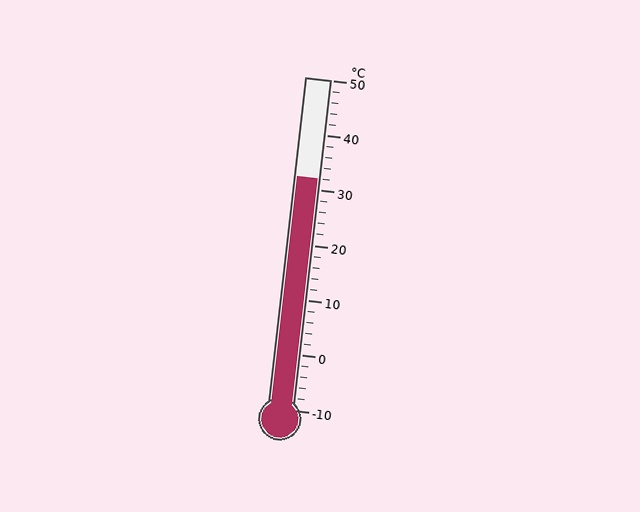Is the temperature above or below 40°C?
The temperature is below 40°C.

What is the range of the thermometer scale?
The thermometer scale ranges from -10°C to 50°C.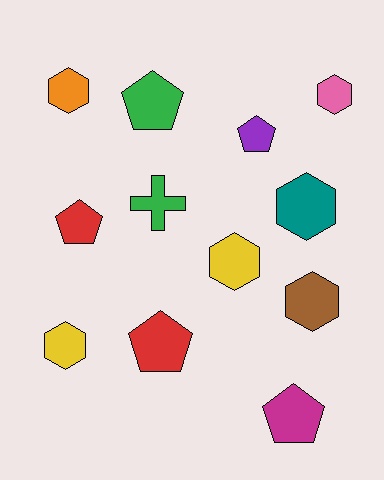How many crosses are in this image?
There is 1 cross.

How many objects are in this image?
There are 12 objects.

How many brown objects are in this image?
There is 1 brown object.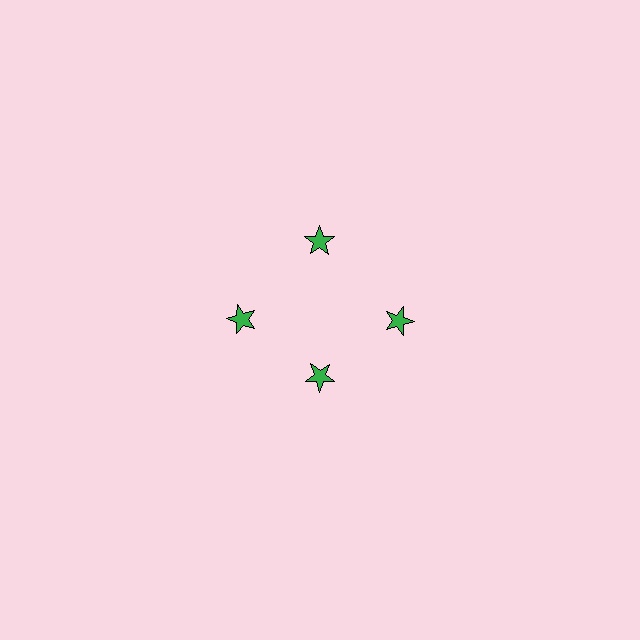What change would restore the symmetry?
The symmetry would be restored by moving it outward, back onto the ring so that all 4 stars sit at equal angles and equal distance from the center.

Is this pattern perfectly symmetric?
No. The 4 green stars are arranged in a ring, but one element near the 6 o'clock position is pulled inward toward the center, breaking the 4-fold rotational symmetry.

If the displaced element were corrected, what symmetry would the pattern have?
It would have 4-fold rotational symmetry — the pattern would map onto itself every 90 degrees.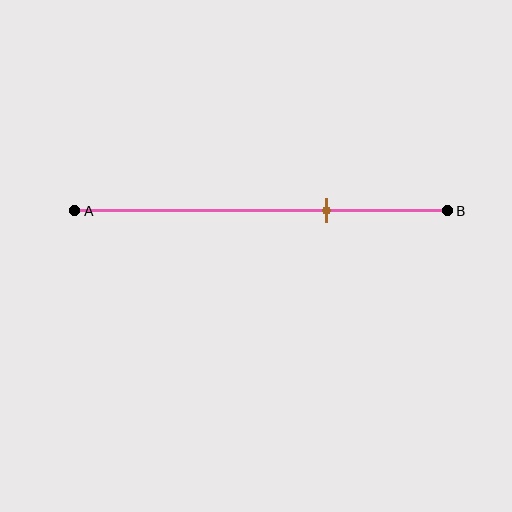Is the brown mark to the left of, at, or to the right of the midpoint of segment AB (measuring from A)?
The brown mark is to the right of the midpoint of segment AB.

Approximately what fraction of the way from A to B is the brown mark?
The brown mark is approximately 70% of the way from A to B.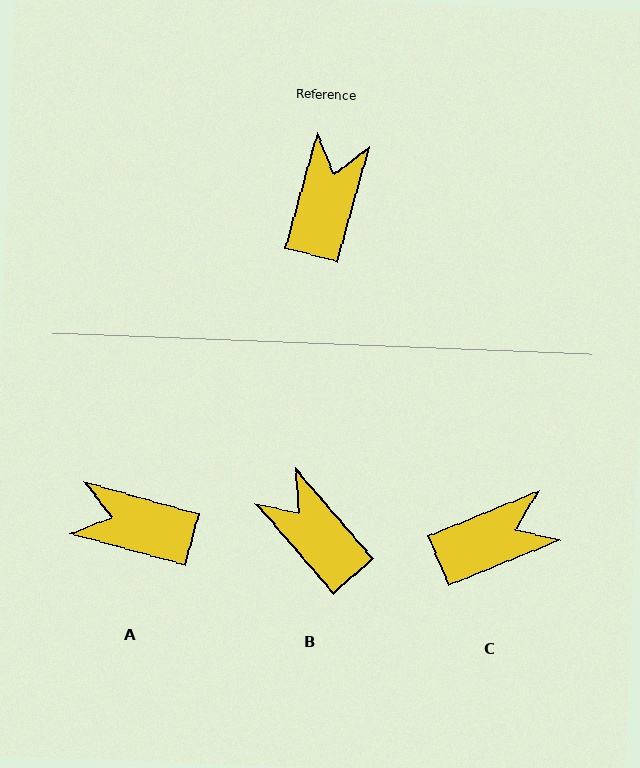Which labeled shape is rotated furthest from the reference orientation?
A, about 91 degrees away.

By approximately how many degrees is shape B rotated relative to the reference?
Approximately 57 degrees counter-clockwise.